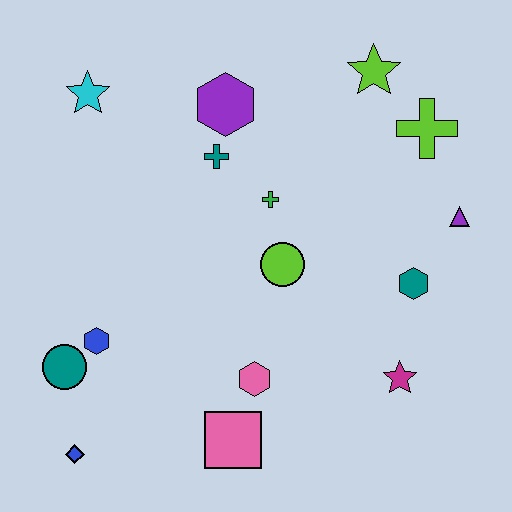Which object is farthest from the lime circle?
The blue diamond is farthest from the lime circle.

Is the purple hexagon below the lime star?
Yes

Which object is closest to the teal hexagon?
The purple triangle is closest to the teal hexagon.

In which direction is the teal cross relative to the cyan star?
The teal cross is to the right of the cyan star.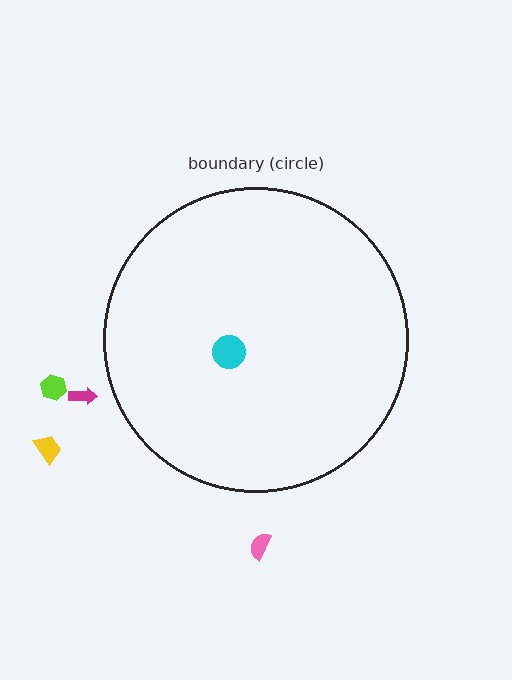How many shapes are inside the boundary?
1 inside, 4 outside.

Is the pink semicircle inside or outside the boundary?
Outside.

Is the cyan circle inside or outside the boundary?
Inside.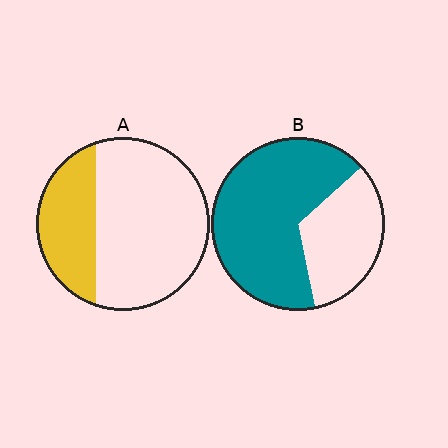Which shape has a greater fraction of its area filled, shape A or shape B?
Shape B.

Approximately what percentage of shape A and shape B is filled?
A is approximately 30% and B is approximately 65%.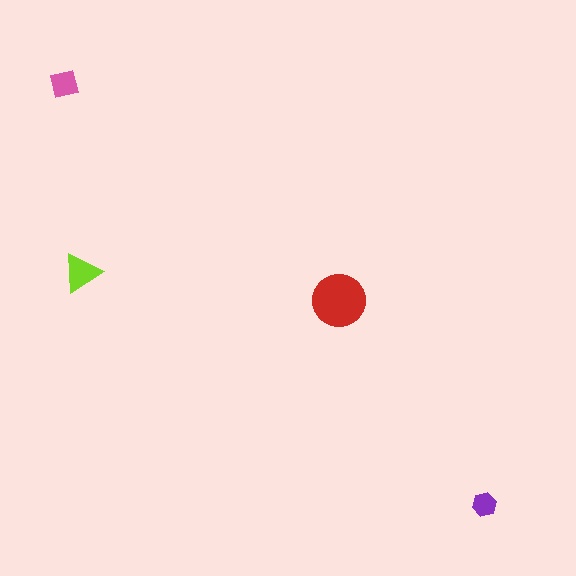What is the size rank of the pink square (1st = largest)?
3rd.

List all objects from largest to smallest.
The red circle, the lime triangle, the pink square, the purple hexagon.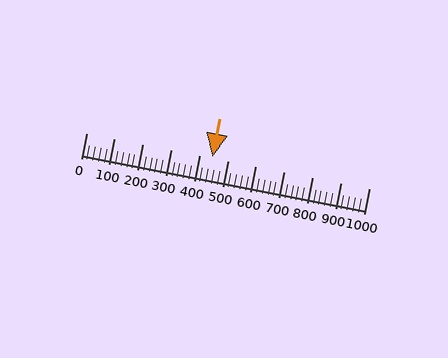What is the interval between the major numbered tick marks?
The major tick marks are spaced 100 units apart.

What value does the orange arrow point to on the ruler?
The orange arrow points to approximately 445.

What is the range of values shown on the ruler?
The ruler shows values from 0 to 1000.